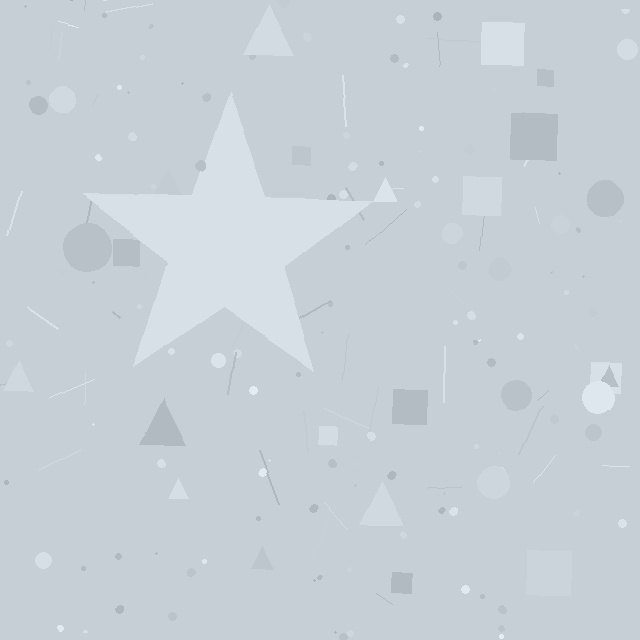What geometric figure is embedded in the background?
A star is embedded in the background.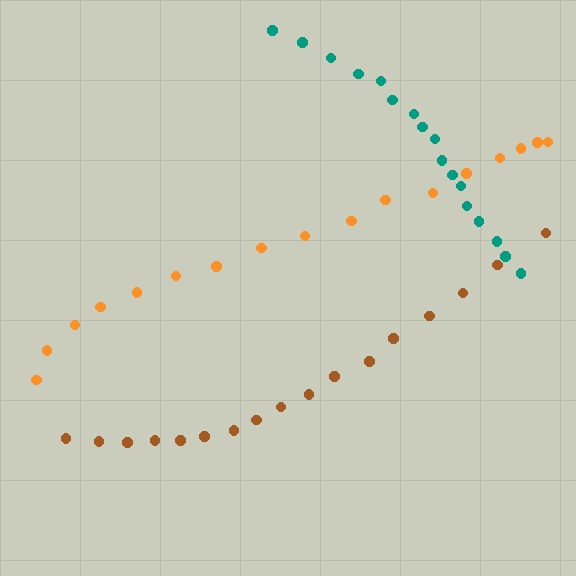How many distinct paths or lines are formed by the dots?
There are 3 distinct paths.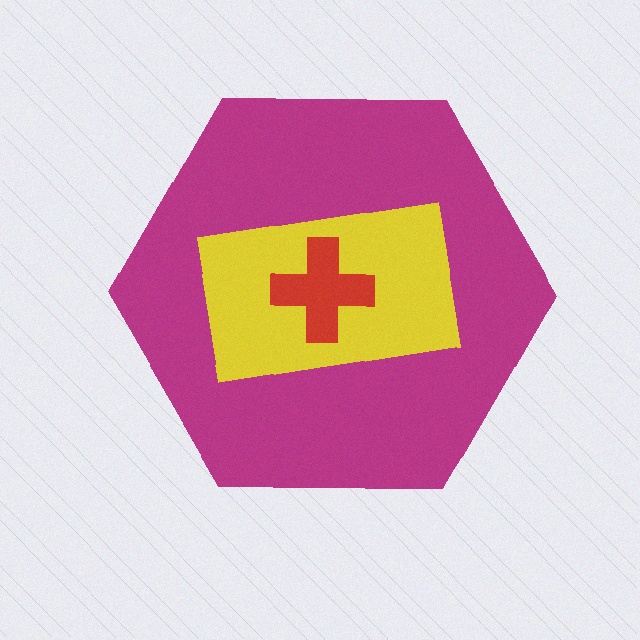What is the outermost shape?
The magenta hexagon.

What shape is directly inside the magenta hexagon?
The yellow rectangle.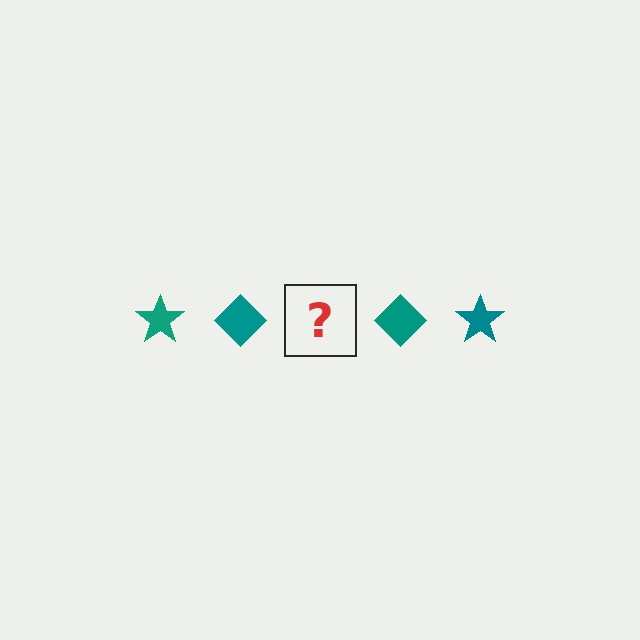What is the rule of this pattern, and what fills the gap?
The rule is that the pattern cycles through star, diamond shapes in teal. The gap should be filled with a teal star.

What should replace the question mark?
The question mark should be replaced with a teal star.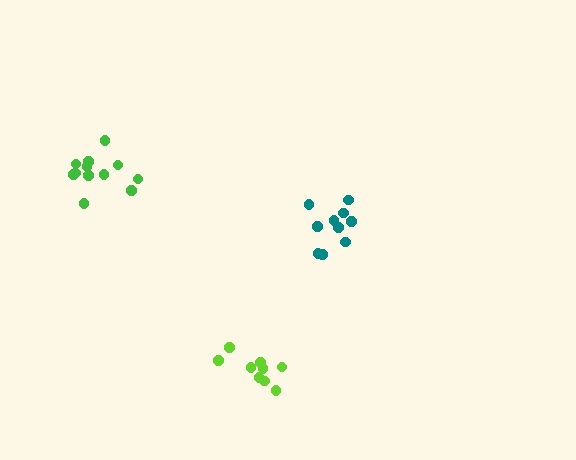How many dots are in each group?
Group 1: 12 dots, Group 2: 10 dots, Group 3: 9 dots (31 total).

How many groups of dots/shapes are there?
There are 3 groups.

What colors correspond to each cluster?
The clusters are colored: green, teal, lime.